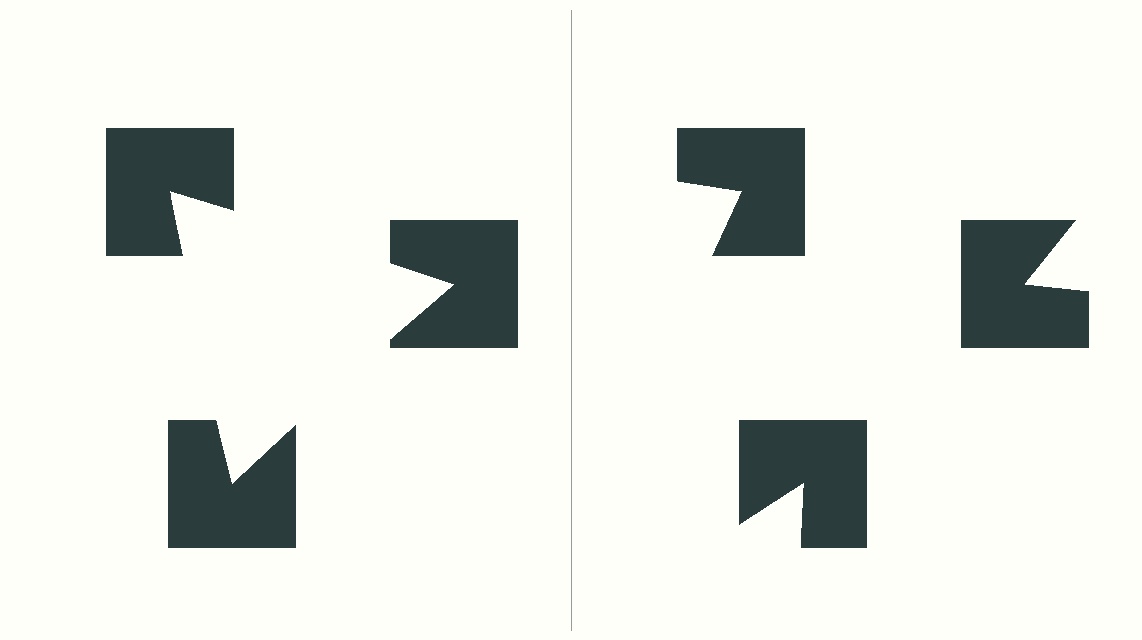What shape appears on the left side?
An illusory triangle.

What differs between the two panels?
The notched squares are positioned identically on both sides; only the wedge orientations differ. On the left they align to a triangle; on the right they are misaligned.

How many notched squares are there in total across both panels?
6 — 3 on each side.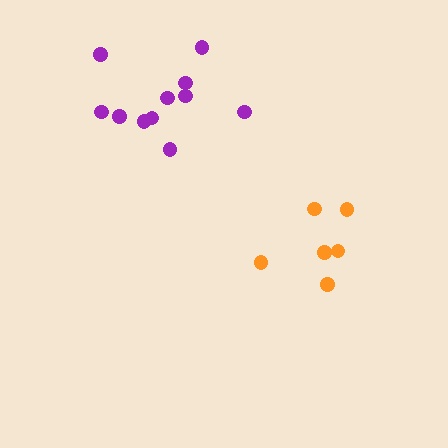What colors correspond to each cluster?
The clusters are colored: orange, purple.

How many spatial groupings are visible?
There are 2 spatial groupings.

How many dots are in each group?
Group 1: 6 dots, Group 2: 11 dots (17 total).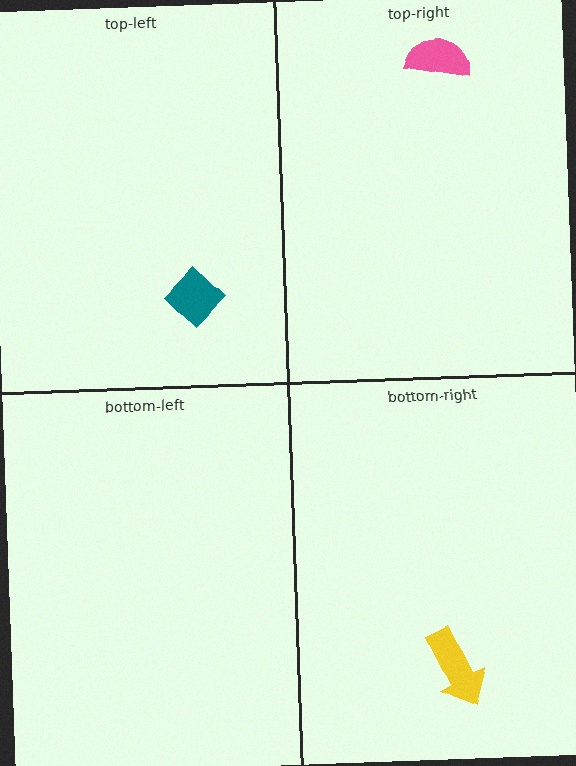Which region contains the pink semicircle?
The top-right region.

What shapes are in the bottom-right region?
The yellow arrow.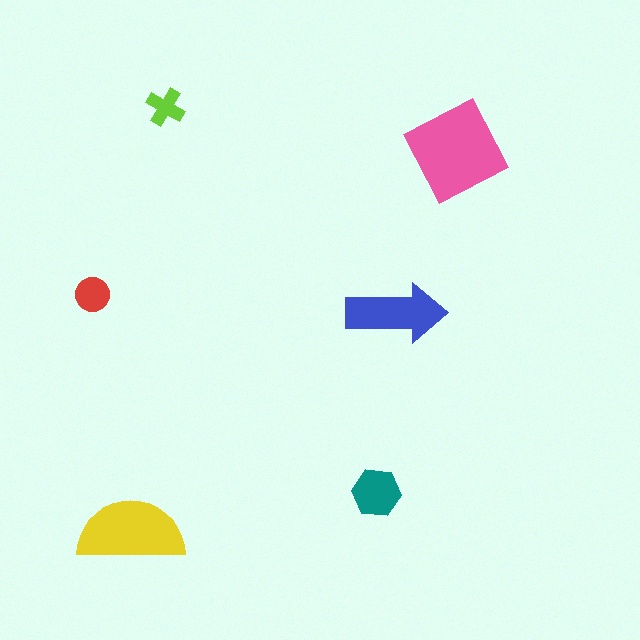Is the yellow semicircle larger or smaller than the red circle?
Larger.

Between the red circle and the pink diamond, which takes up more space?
The pink diamond.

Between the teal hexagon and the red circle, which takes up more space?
The teal hexagon.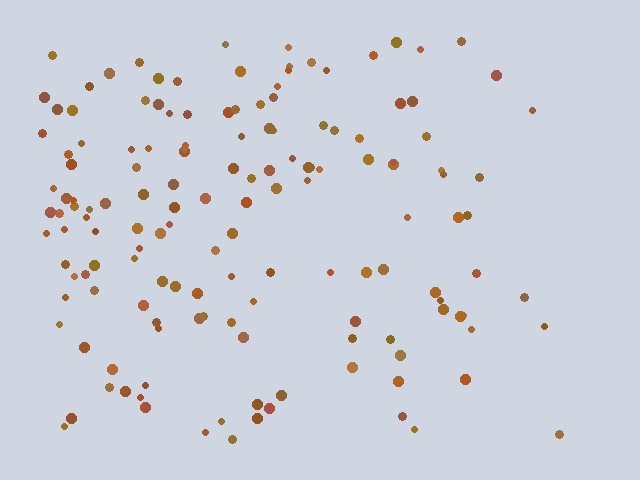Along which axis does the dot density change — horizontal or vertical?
Horizontal.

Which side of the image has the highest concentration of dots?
The left.